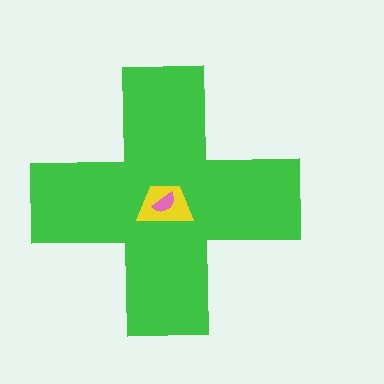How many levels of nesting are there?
3.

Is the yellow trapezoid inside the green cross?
Yes.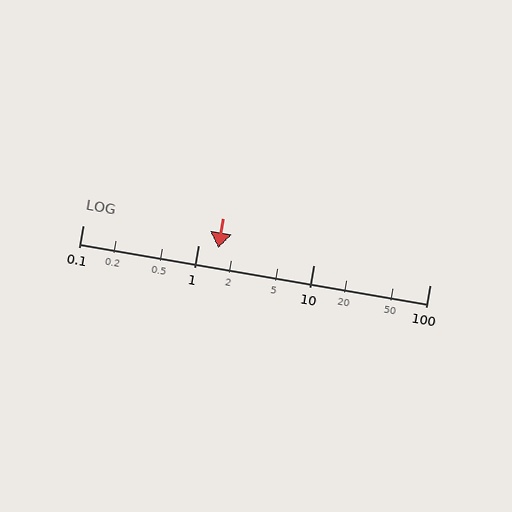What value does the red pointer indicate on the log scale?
The pointer indicates approximately 1.5.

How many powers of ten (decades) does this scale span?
The scale spans 3 decades, from 0.1 to 100.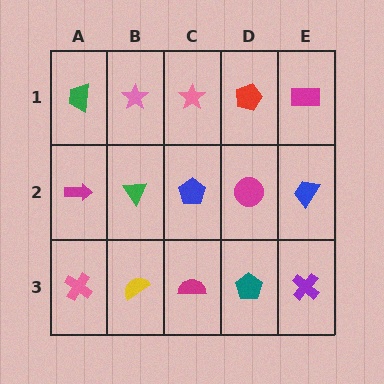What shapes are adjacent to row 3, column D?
A magenta circle (row 2, column D), a magenta semicircle (row 3, column C), a purple cross (row 3, column E).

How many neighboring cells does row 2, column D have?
4.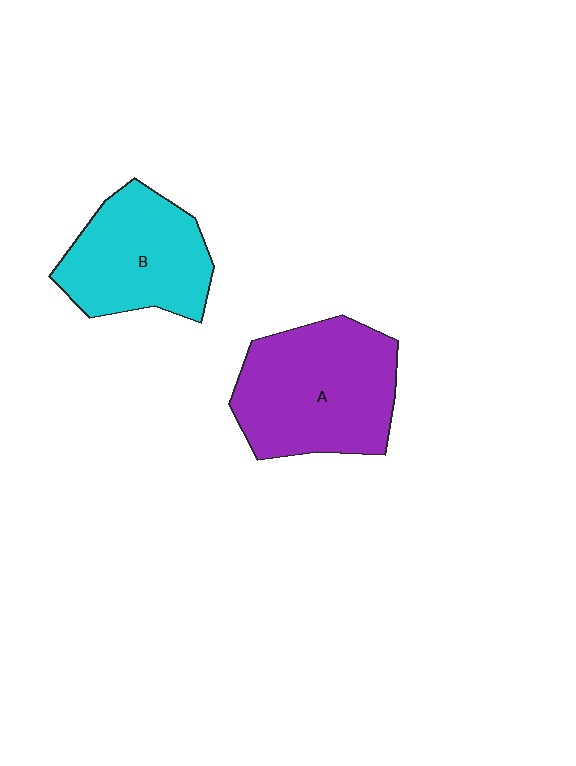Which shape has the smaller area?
Shape B (cyan).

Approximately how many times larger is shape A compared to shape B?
Approximately 1.3 times.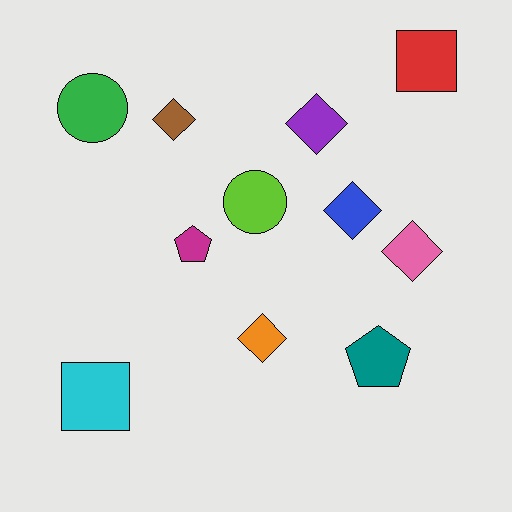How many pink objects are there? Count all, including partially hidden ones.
There is 1 pink object.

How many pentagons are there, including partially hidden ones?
There are 2 pentagons.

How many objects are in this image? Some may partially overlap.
There are 11 objects.